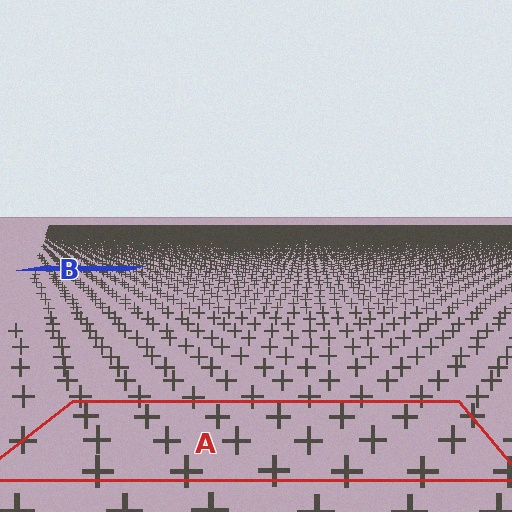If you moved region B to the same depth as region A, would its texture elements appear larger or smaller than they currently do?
They would appear larger. At a closer depth, the same texture elements are projected at a bigger on-screen size.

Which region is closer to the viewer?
Region A is closer. The texture elements there are larger and more spread out.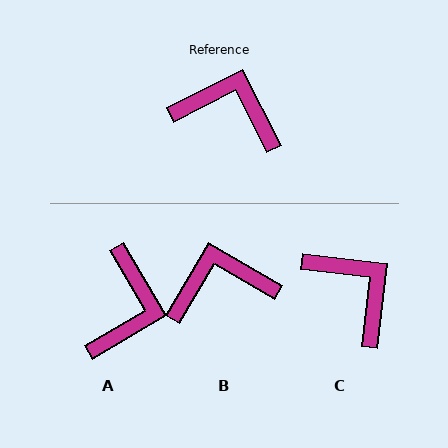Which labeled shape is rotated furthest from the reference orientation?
A, about 86 degrees away.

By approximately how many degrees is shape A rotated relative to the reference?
Approximately 86 degrees clockwise.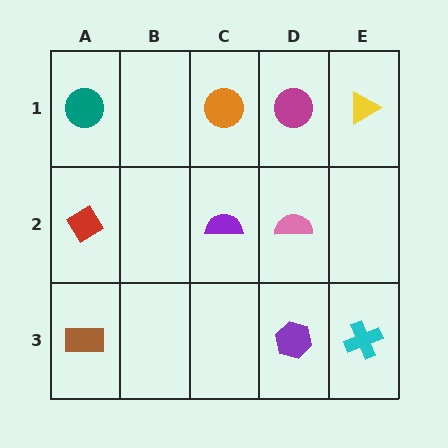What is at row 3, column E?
A cyan cross.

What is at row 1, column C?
An orange circle.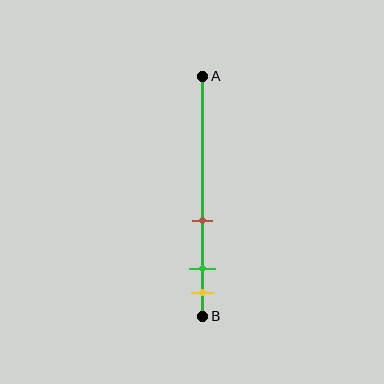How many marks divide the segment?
There are 3 marks dividing the segment.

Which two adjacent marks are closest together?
The green and yellow marks are the closest adjacent pair.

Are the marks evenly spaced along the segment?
No, the marks are not evenly spaced.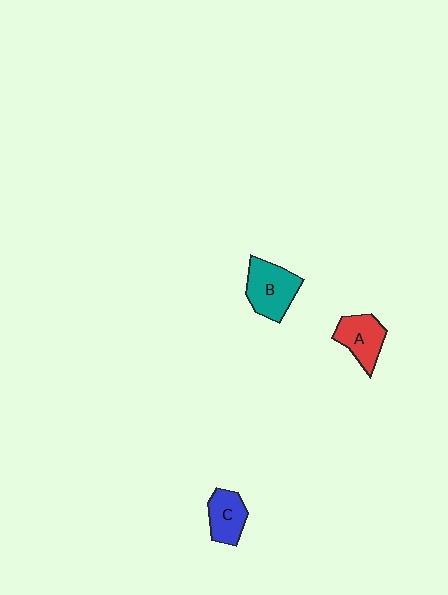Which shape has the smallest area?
Shape C (blue).